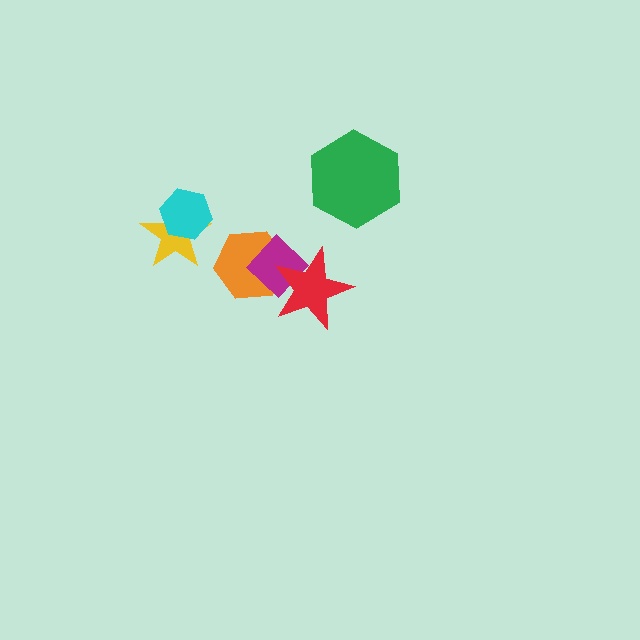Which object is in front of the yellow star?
The cyan hexagon is in front of the yellow star.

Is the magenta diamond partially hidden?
Yes, it is partially covered by another shape.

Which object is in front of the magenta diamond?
The red star is in front of the magenta diamond.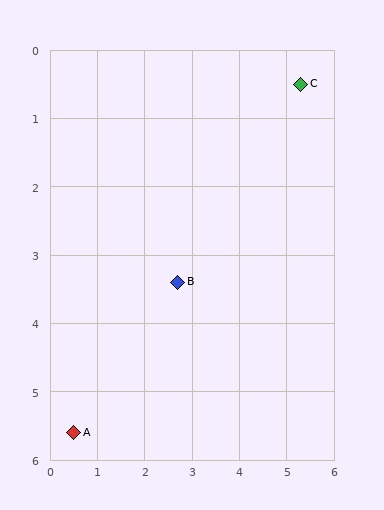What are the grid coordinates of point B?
Point B is at approximately (2.7, 3.4).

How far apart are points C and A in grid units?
Points C and A are about 7.0 grid units apart.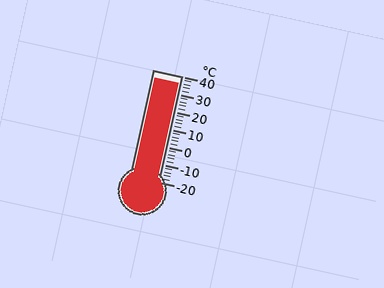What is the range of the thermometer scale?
The thermometer scale ranges from -20°C to 40°C.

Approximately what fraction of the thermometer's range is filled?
The thermometer is filled to approximately 95% of its range.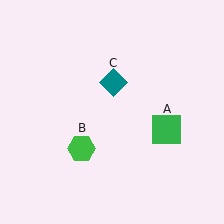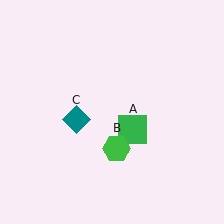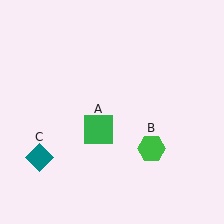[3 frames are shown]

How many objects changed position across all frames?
3 objects changed position: green square (object A), green hexagon (object B), teal diamond (object C).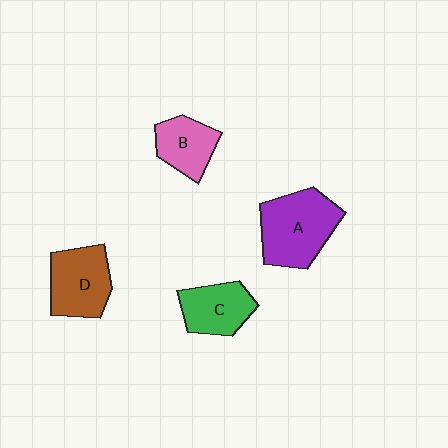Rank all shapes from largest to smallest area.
From largest to smallest: A (purple), D (brown), C (green), B (pink).